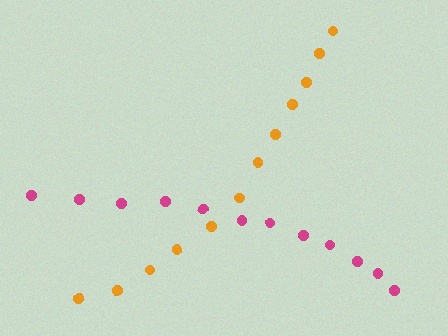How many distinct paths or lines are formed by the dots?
There are 2 distinct paths.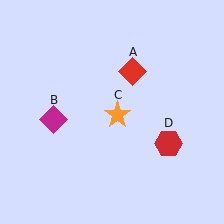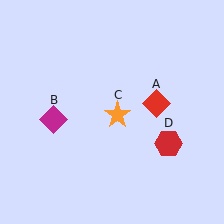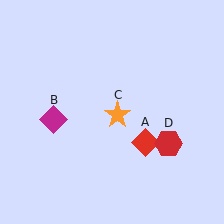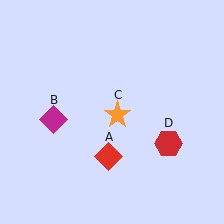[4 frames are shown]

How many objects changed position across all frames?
1 object changed position: red diamond (object A).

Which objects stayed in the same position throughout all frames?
Magenta diamond (object B) and orange star (object C) and red hexagon (object D) remained stationary.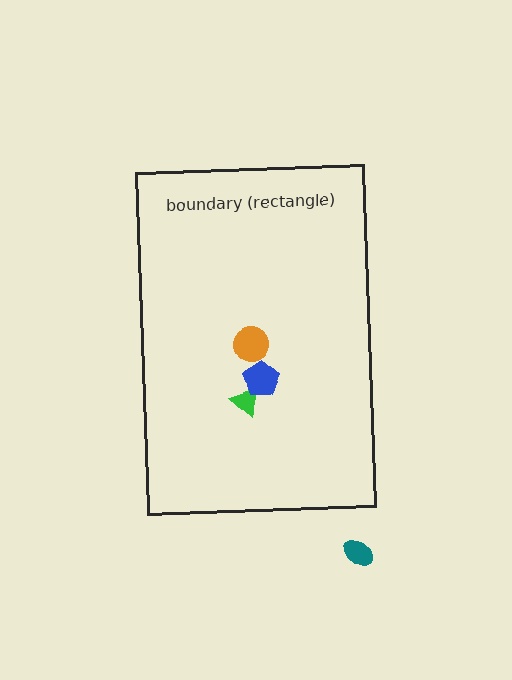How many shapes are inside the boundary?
3 inside, 1 outside.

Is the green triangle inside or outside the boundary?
Inside.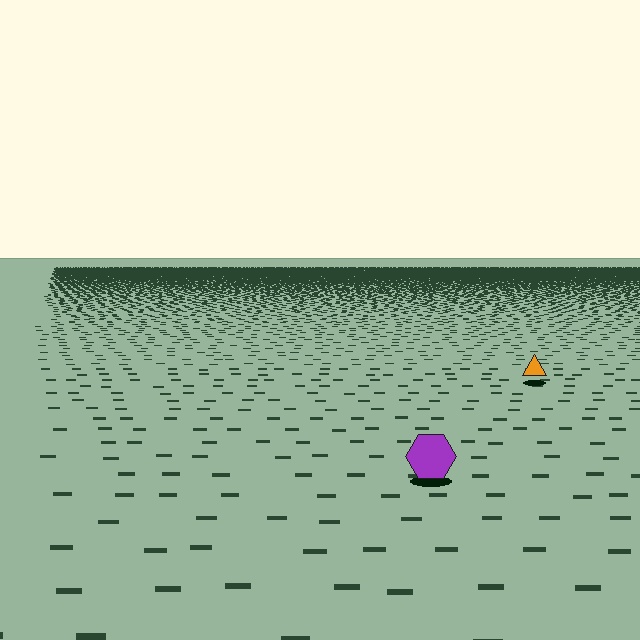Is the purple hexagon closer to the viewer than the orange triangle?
Yes. The purple hexagon is closer — you can tell from the texture gradient: the ground texture is coarser near it.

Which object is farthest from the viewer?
The orange triangle is farthest from the viewer. It appears smaller and the ground texture around it is denser.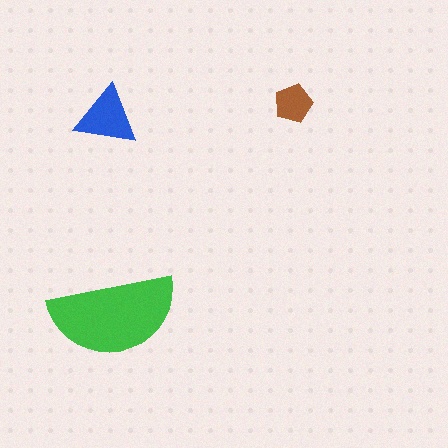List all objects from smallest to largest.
The brown pentagon, the blue triangle, the green semicircle.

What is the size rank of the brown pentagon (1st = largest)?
3rd.